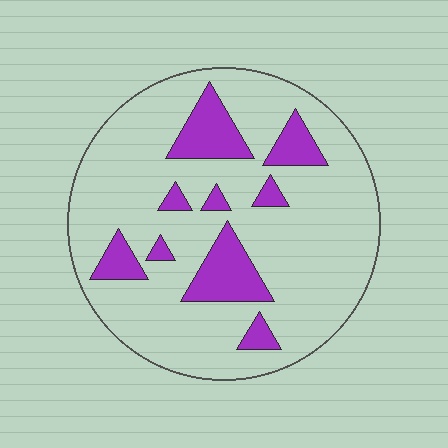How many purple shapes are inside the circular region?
9.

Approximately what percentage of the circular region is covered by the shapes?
Approximately 20%.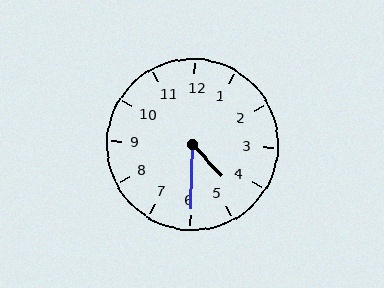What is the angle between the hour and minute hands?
Approximately 45 degrees.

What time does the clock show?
4:30.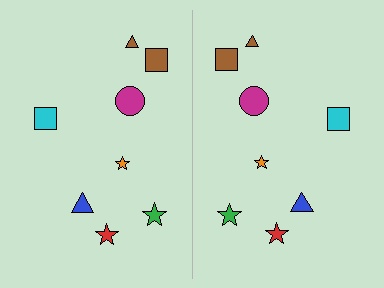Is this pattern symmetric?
Yes, this pattern has bilateral (reflection) symmetry.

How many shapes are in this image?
There are 16 shapes in this image.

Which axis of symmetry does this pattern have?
The pattern has a vertical axis of symmetry running through the center of the image.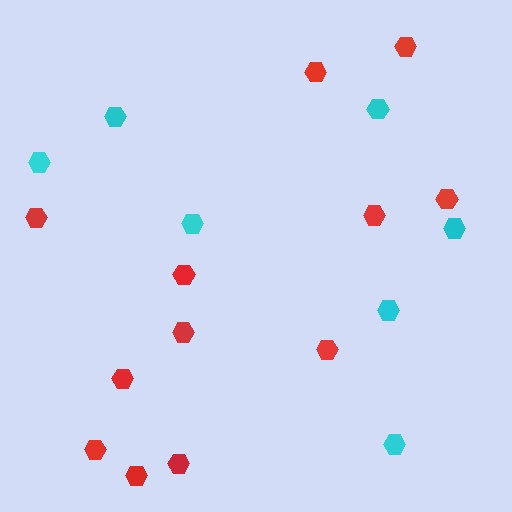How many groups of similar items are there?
There are 2 groups: one group of red hexagons (12) and one group of cyan hexagons (7).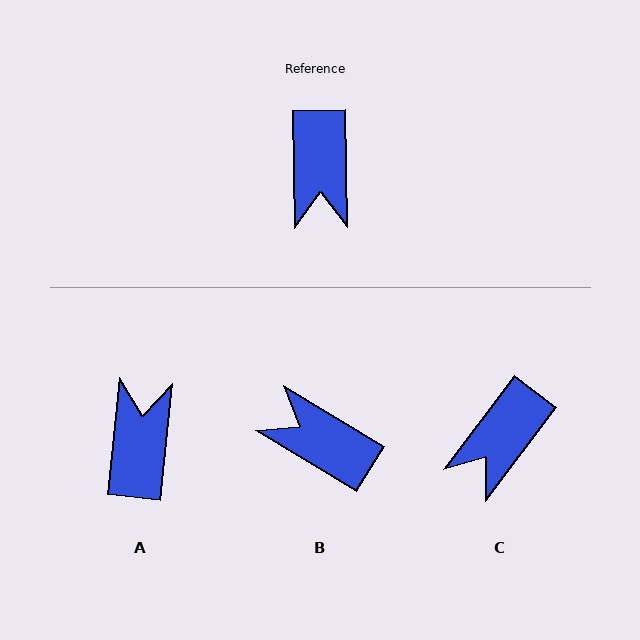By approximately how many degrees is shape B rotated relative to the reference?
Approximately 122 degrees clockwise.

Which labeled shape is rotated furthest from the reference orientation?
A, about 173 degrees away.